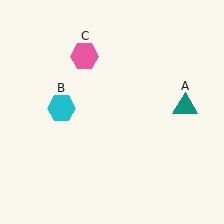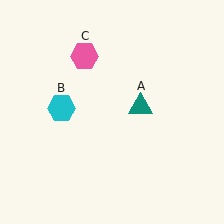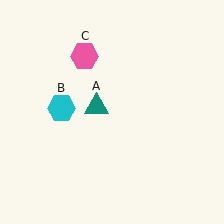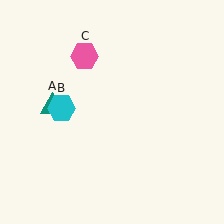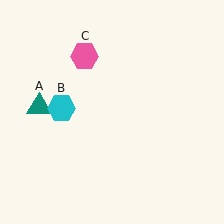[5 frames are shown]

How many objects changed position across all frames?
1 object changed position: teal triangle (object A).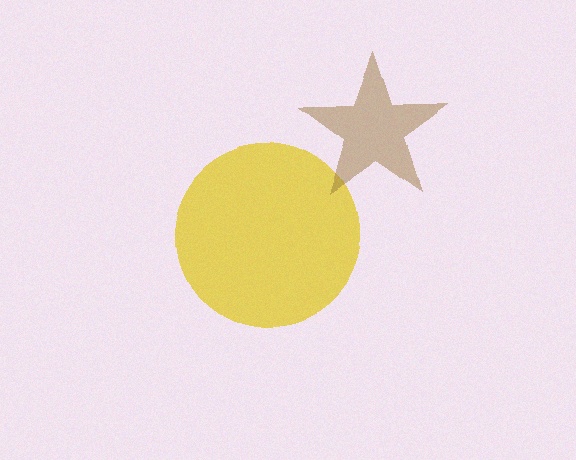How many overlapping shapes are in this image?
There are 2 overlapping shapes in the image.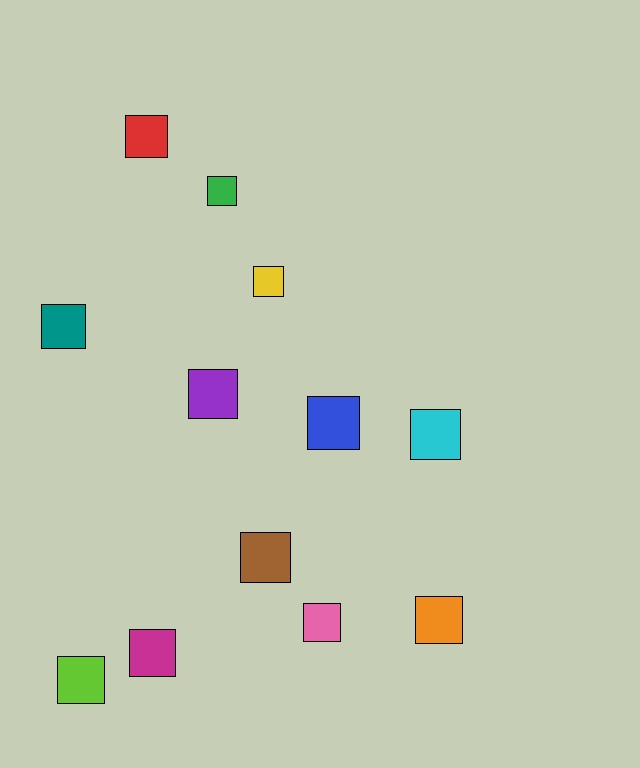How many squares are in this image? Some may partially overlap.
There are 12 squares.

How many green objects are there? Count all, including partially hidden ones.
There is 1 green object.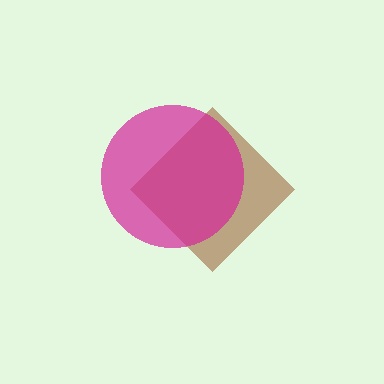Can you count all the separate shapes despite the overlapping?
Yes, there are 2 separate shapes.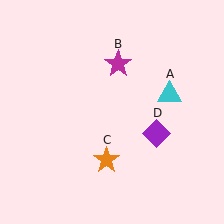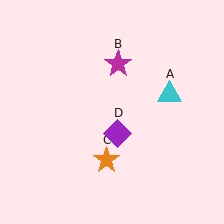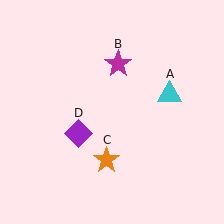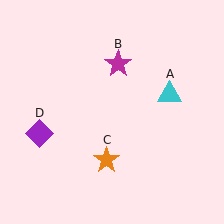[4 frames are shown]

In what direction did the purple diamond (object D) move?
The purple diamond (object D) moved left.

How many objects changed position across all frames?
1 object changed position: purple diamond (object D).